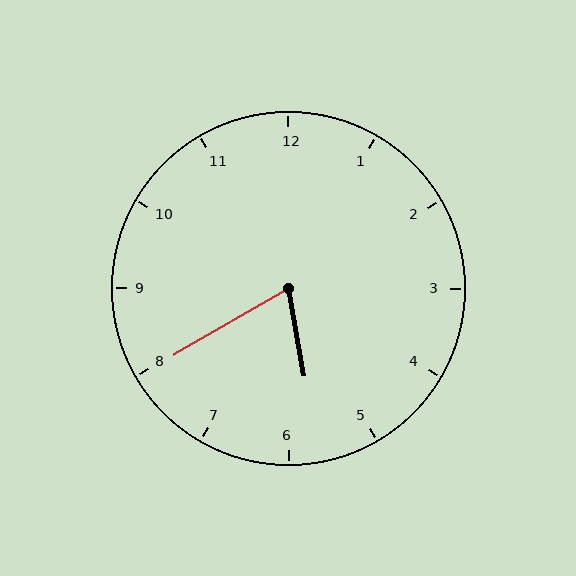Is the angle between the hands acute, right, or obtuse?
It is acute.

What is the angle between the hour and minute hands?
Approximately 70 degrees.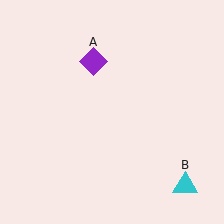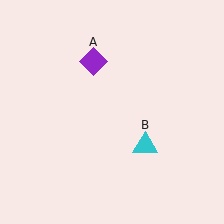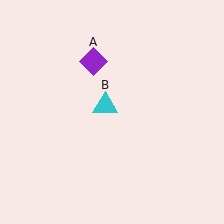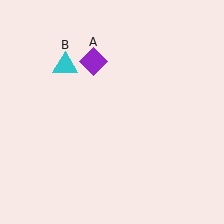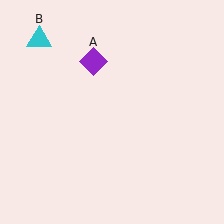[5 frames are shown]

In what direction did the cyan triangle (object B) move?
The cyan triangle (object B) moved up and to the left.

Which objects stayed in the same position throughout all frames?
Purple diamond (object A) remained stationary.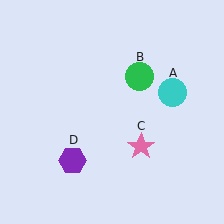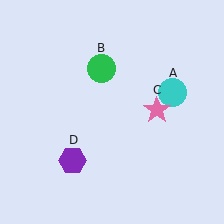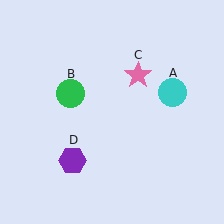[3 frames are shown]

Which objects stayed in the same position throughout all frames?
Cyan circle (object A) and purple hexagon (object D) remained stationary.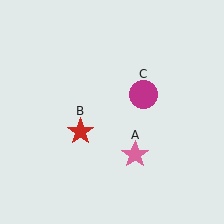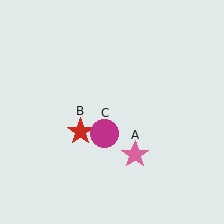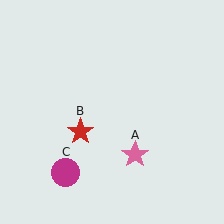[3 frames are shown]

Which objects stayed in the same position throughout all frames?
Pink star (object A) and red star (object B) remained stationary.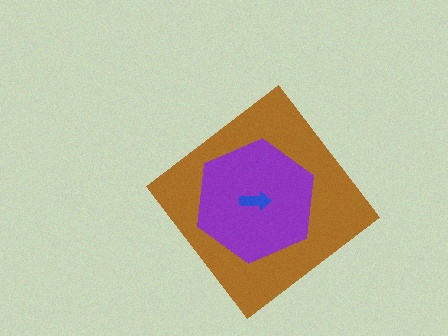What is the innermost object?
The blue arrow.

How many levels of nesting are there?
3.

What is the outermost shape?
The brown diamond.